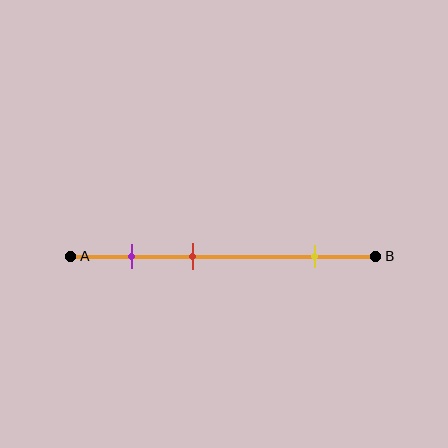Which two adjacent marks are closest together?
The purple and red marks are the closest adjacent pair.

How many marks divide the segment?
There are 3 marks dividing the segment.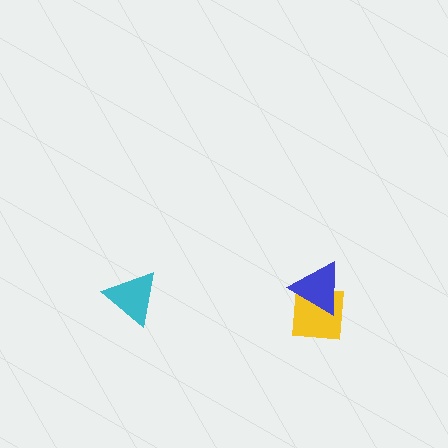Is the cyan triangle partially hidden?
No, no other shape covers it.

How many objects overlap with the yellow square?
1 object overlaps with the yellow square.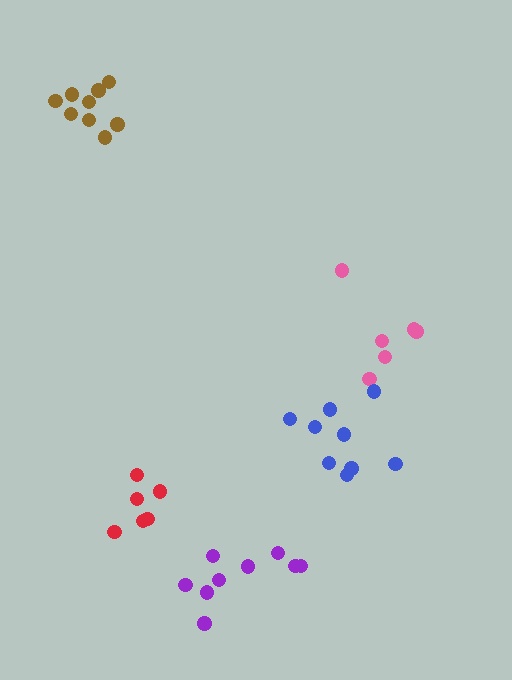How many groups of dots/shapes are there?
There are 5 groups.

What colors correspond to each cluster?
The clusters are colored: brown, pink, red, blue, purple.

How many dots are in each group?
Group 1: 9 dots, Group 2: 6 dots, Group 3: 6 dots, Group 4: 9 dots, Group 5: 9 dots (39 total).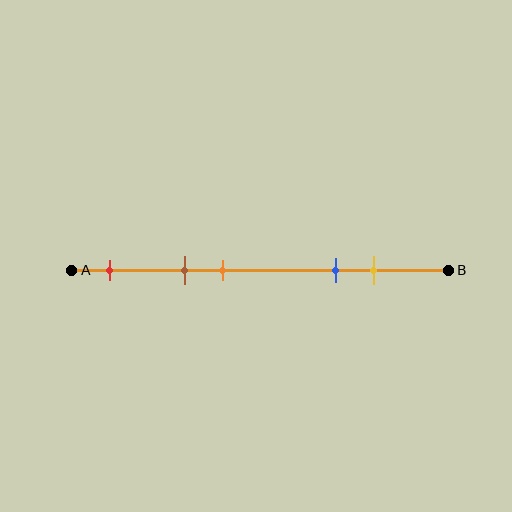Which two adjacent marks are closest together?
The brown and orange marks are the closest adjacent pair.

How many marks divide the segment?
There are 5 marks dividing the segment.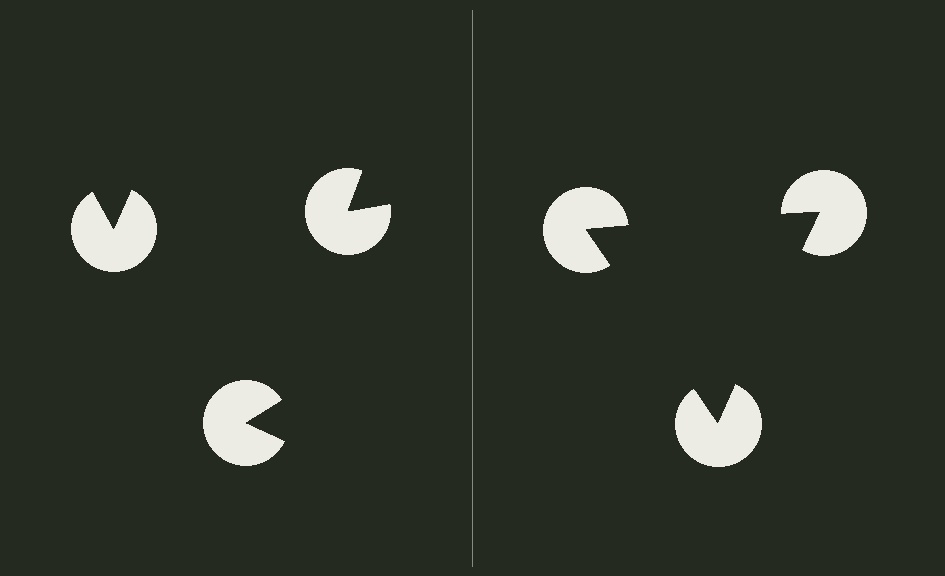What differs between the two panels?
The pac-man discs are positioned identically on both sides; only the wedge orientations differ. On the right they align to a triangle; on the left they are misaligned.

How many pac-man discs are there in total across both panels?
6 — 3 on each side.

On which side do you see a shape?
An illusory triangle appears on the right side. On the left side the wedge cuts are rotated, so no coherent shape forms.